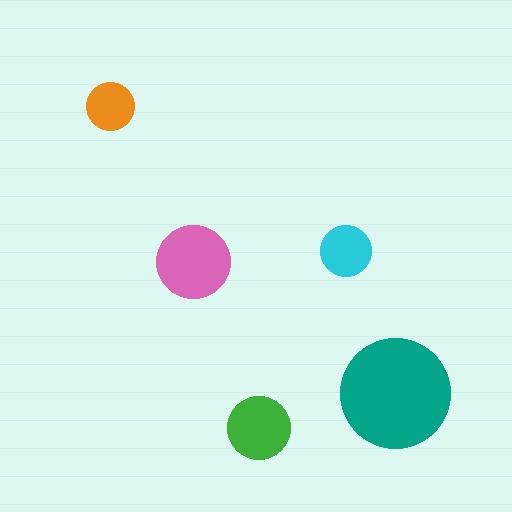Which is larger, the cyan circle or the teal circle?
The teal one.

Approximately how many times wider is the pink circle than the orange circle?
About 1.5 times wider.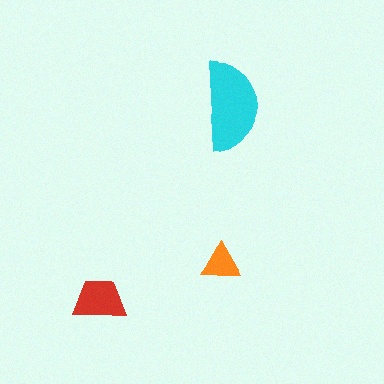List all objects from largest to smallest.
The cyan semicircle, the red trapezoid, the orange triangle.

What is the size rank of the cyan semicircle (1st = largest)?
1st.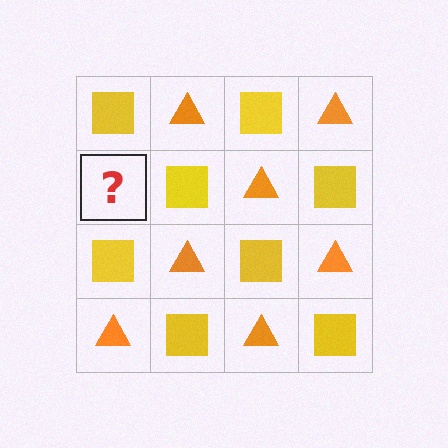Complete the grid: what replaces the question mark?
The question mark should be replaced with an orange triangle.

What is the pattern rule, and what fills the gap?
The rule is that it alternates yellow square and orange triangle in a checkerboard pattern. The gap should be filled with an orange triangle.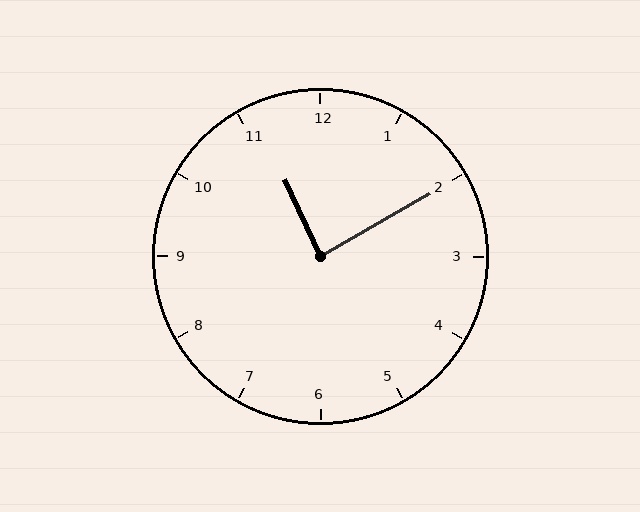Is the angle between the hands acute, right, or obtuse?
It is right.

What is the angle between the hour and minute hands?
Approximately 85 degrees.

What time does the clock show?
11:10.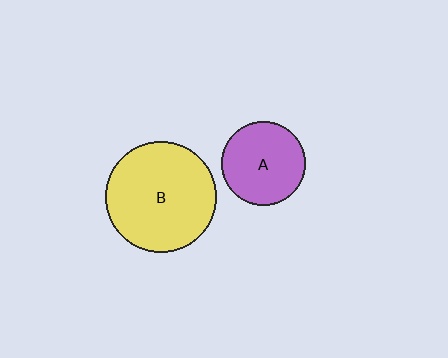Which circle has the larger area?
Circle B (yellow).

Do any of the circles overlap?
No, none of the circles overlap.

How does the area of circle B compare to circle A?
Approximately 1.7 times.